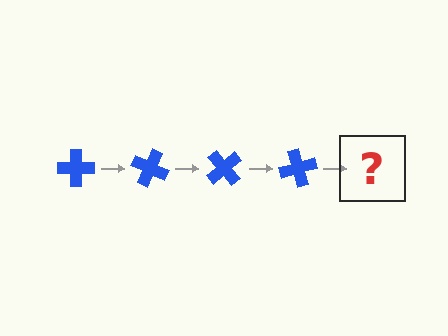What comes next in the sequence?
The next element should be a blue cross rotated 100 degrees.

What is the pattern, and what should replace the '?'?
The pattern is that the cross rotates 25 degrees each step. The '?' should be a blue cross rotated 100 degrees.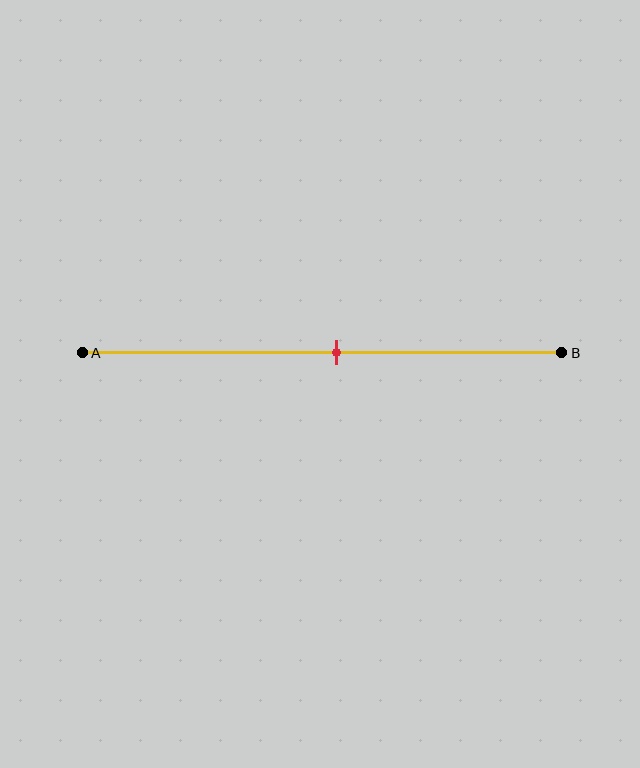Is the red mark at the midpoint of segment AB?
No, the mark is at about 55% from A, not at the 50% midpoint.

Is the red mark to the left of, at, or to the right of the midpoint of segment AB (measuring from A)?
The red mark is to the right of the midpoint of segment AB.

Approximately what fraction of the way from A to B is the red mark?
The red mark is approximately 55% of the way from A to B.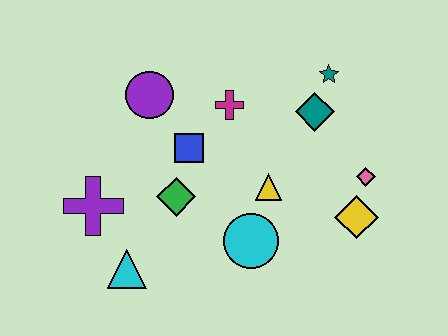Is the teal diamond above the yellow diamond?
Yes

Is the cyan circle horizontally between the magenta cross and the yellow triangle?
Yes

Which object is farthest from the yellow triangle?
The purple cross is farthest from the yellow triangle.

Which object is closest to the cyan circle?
The yellow triangle is closest to the cyan circle.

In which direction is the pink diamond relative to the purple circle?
The pink diamond is to the right of the purple circle.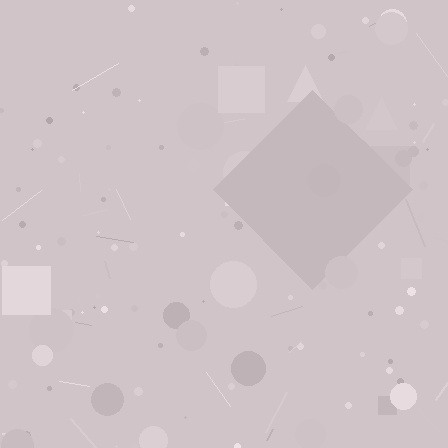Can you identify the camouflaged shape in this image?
The camouflaged shape is a diamond.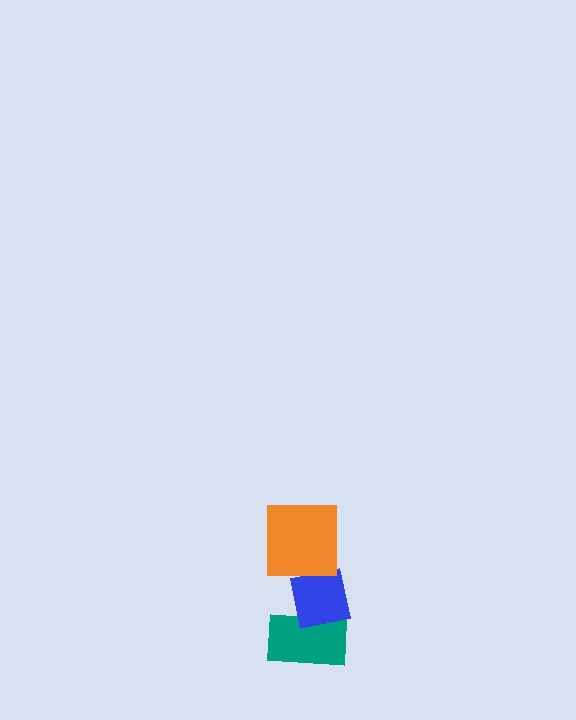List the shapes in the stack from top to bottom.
From top to bottom: the orange square, the blue square, the teal rectangle.